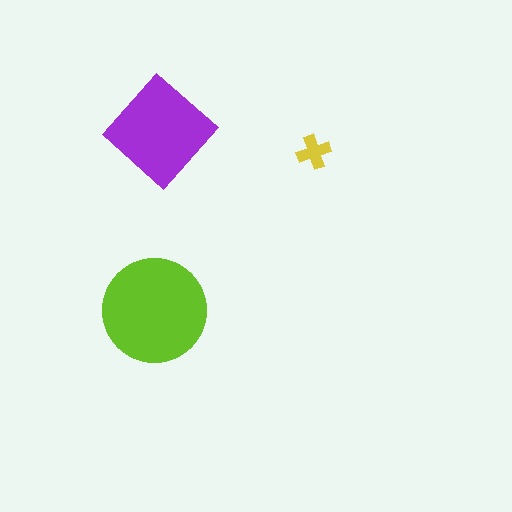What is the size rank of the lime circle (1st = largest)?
1st.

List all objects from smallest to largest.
The yellow cross, the purple diamond, the lime circle.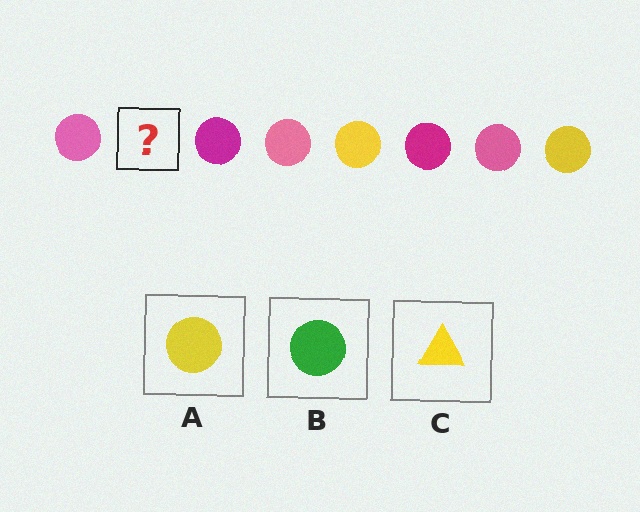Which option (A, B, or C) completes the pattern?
A.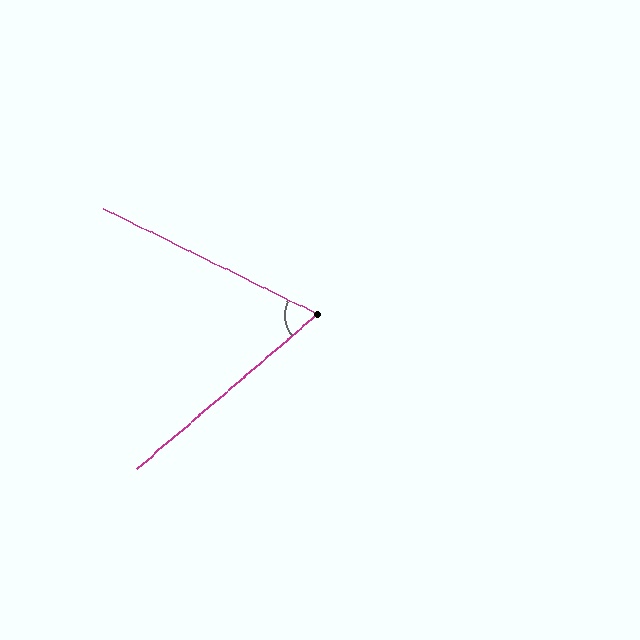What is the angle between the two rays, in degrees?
Approximately 67 degrees.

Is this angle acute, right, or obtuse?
It is acute.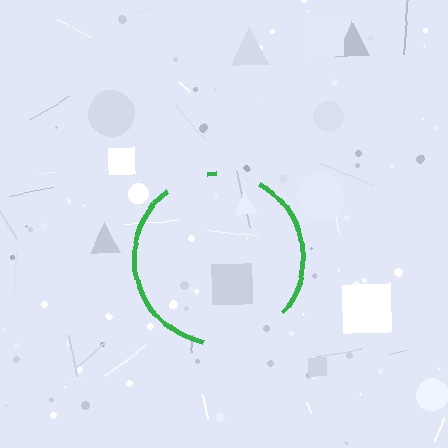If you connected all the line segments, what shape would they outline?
They would outline a circle.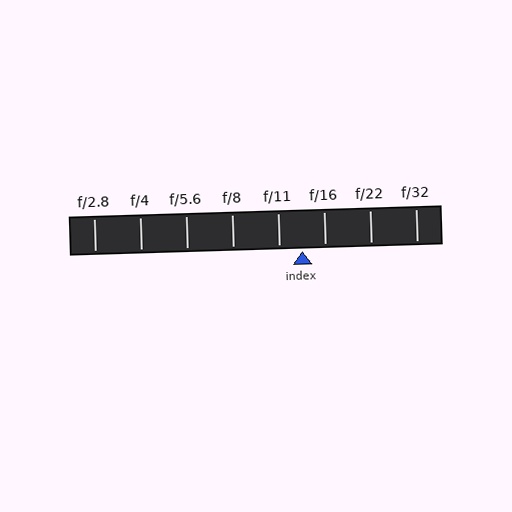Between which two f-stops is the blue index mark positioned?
The index mark is between f/11 and f/16.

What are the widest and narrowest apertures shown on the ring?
The widest aperture shown is f/2.8 and the narrowest is f/32.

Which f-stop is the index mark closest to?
The index mark is closest to f/16.